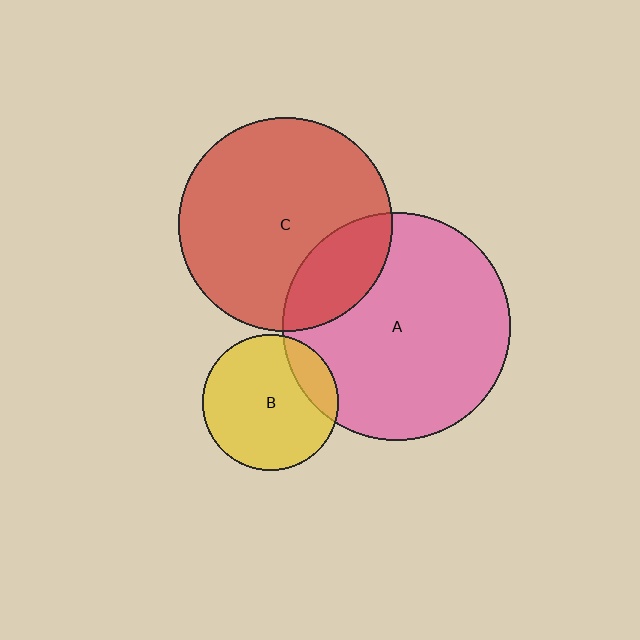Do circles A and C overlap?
Yes.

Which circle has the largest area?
Circle A (pink).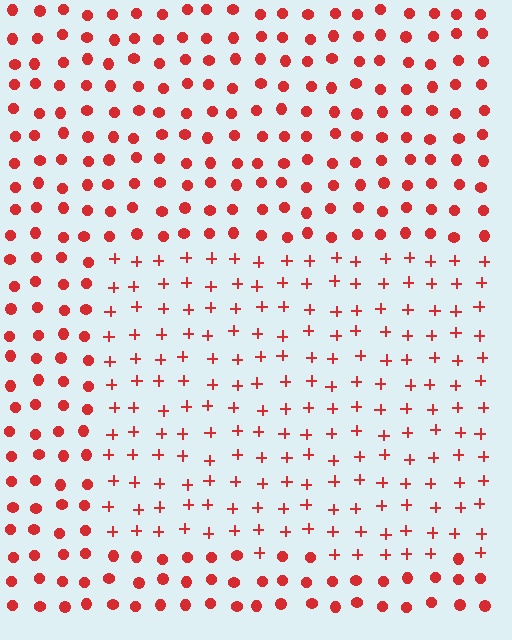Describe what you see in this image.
The image is filled with small red elements arranged in a uniform grid. A rectangle-shaped region contains plus signs, while the surrounding area contains circles. The boundary is defined purely by the change in element shape.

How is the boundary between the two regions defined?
The boundary is defined by a change in element shape: plus signs inside vs. circles outside. All elements share the same color and spacing.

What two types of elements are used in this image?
The image uses plus signs inside the rectangle region and circles outside it.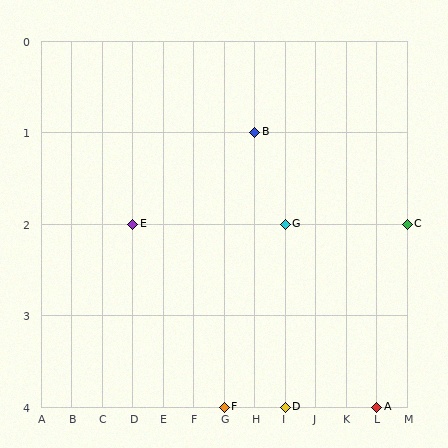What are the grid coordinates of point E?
Point E is at grid coordinates (D, 2).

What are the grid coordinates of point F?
Point F is at grid coordinates (G, 4).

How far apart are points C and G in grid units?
Points C and G are 4 columns apart.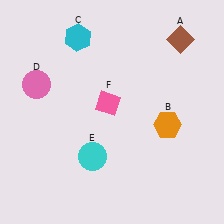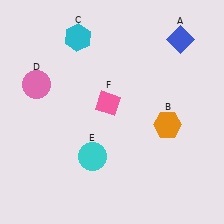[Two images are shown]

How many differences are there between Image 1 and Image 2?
There is 1 difference between the two images.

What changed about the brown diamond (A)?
In Image 1, A is brown. In Image 2, it changed to blue.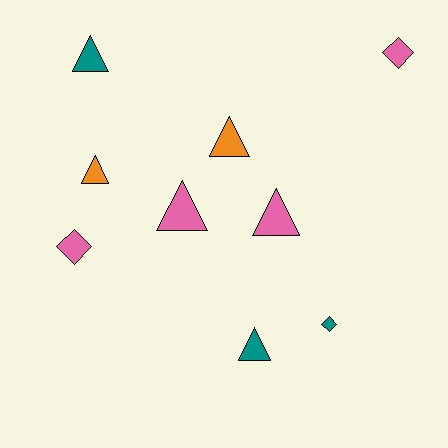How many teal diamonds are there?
There is 1 teal diamond.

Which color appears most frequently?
Pink, with 4 objects.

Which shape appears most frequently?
Triangle, with 6 objects.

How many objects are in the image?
There are 9 objects.